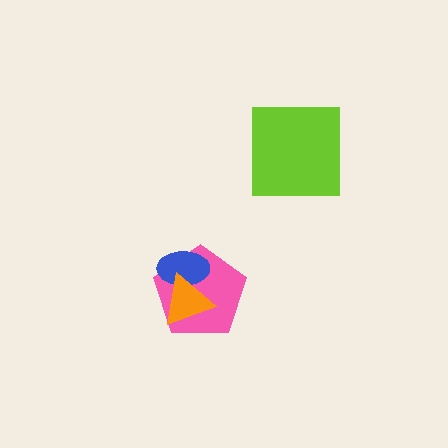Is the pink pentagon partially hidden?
Yes, it is partially covered by another shape.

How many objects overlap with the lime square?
0 objects overlap with the lime square.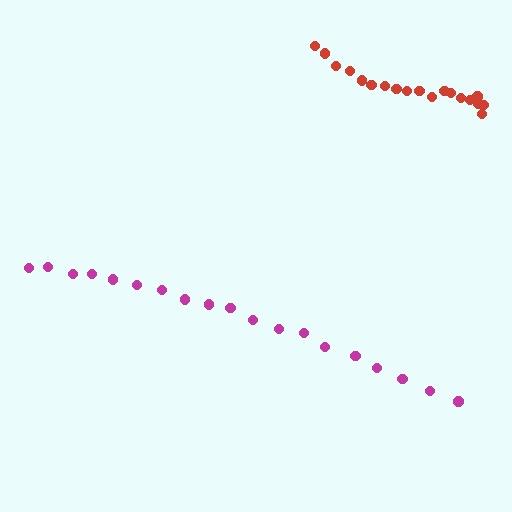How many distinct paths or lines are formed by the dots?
There are 2 distinct paths.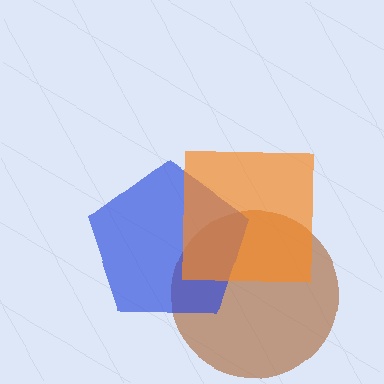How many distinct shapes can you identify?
There are 3 distinct shapes: a brown circle, a blue pentagon, an orange square.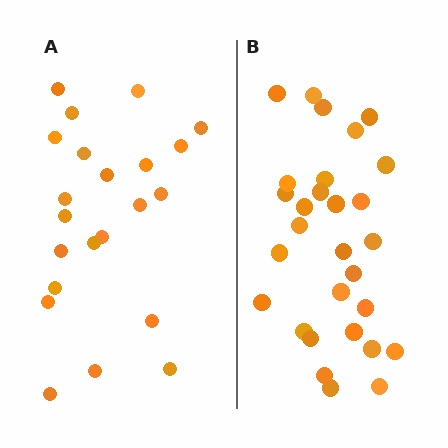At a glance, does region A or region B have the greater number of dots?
Region B (the right region) has more dots.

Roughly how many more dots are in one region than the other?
Region B has roughly 8 or so more dots than region A.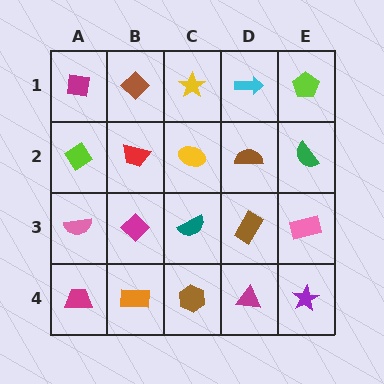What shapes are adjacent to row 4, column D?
A brown rectangle (row 3, column D), a brown hexagon (row 4, column C), a purple star (row 4, column E).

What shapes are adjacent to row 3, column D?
A brown semicircle (row 2, column D), a magenta triangle (row 4, column D), a teal semicircle (row 3, column C), a pink rectangle (row 3, column E).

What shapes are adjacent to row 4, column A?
A pink semicircle (row 3, column A), an orange rectangle (row 4, column B).